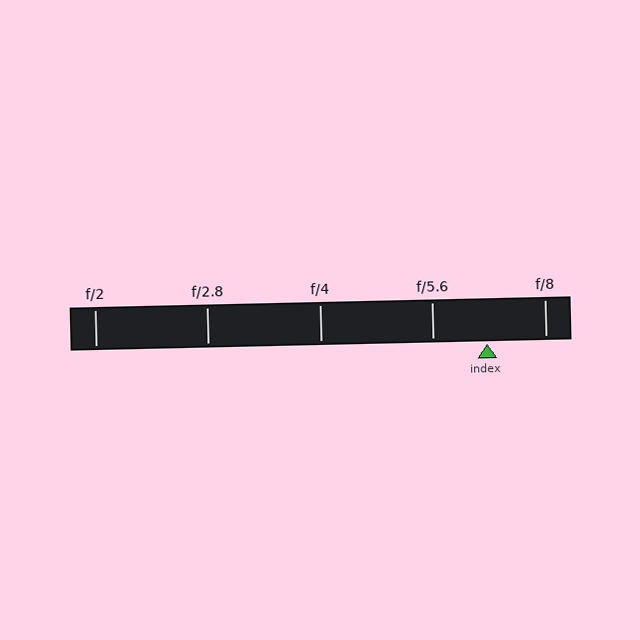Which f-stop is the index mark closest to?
The index mark is closest to f/5.6.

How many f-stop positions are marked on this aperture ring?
There are 5 f-stop positions marked.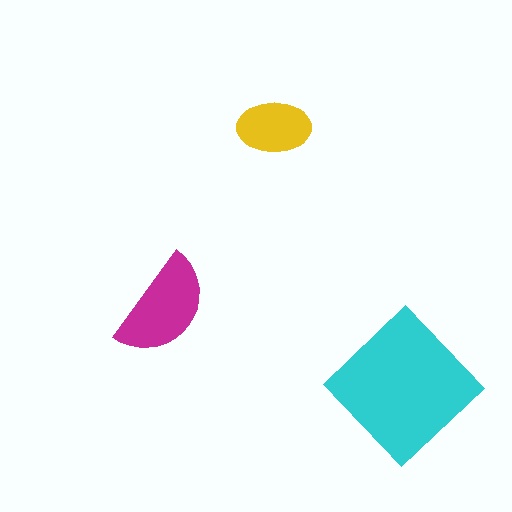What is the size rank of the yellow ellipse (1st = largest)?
3rd.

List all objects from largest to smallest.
The cyan diamond, the magenta semicircle, the yellow ellipse.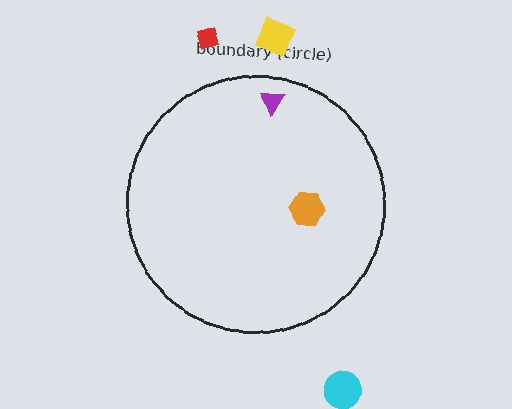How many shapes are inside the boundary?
2 inside, 3 outside.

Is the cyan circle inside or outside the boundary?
Outside.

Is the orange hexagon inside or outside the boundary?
Inside.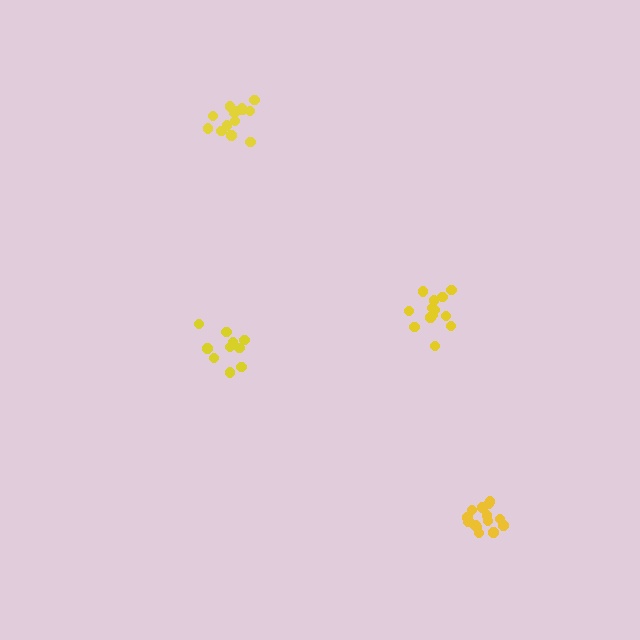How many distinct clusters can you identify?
There are 4 distinct clusters.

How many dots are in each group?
Group 1: 13 dots, Group 2: 10 dots, Group 3: 14 dots, Group 4: 14 dots (51 total).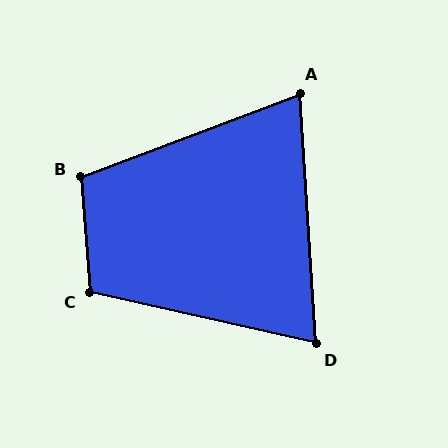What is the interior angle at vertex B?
Approximately 106 degrees (obtuse).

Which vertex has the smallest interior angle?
A, at approximately 73 degrees.